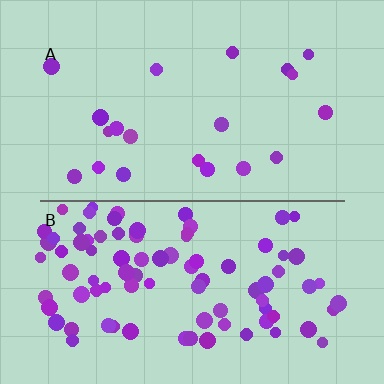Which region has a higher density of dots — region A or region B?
B (the bottom).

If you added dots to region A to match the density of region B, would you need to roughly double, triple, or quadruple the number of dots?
Approximately quadruple.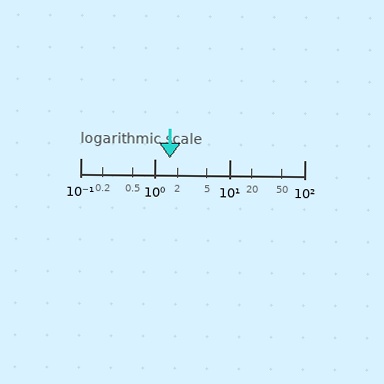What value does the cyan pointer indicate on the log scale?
The pointer indicates approximately 1.6.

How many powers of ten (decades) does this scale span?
The scale spans 3 decades, from 0.1 to 100.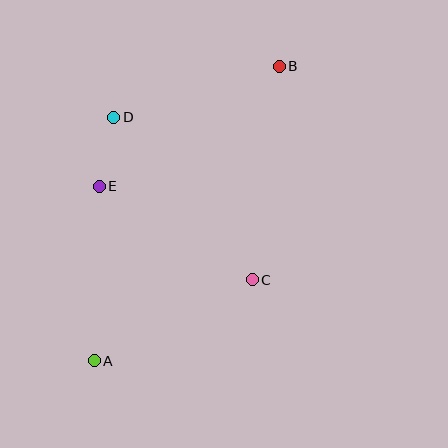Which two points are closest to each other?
Points D and E are closest to each other.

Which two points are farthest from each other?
Points A and B are farthest from each other.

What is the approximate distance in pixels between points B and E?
The distance between B and E is approximately 217 pixels.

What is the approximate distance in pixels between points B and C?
The distance between B and C is approximately 215 pixels.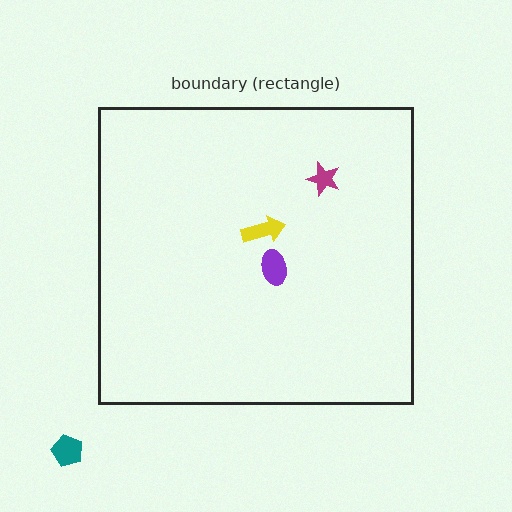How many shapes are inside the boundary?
3 inside, 1 outside.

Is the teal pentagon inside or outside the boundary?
Outside.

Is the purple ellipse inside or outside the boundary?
Inside.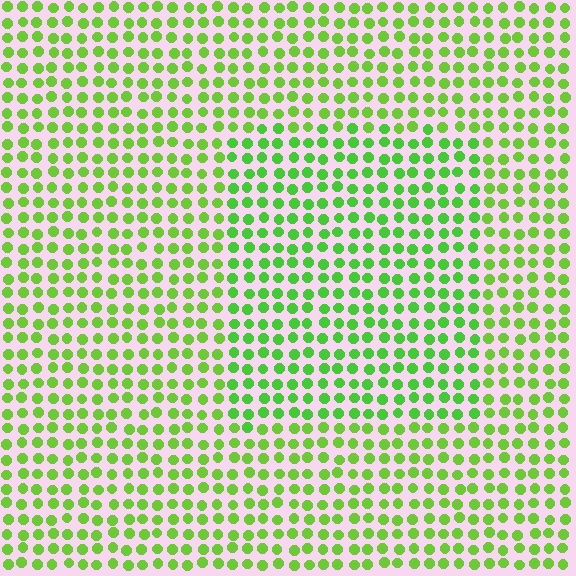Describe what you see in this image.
The image is filled with small lime elements in a uniform arrangement. A rectangle-shaped region is visible where the elements are tinted to a slightly different hue, forming a subtle color boundary.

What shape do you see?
I see a rectangle.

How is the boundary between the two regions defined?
The boundary is defined purely by a slight shift in hue (about 16 degrees). Spacing, size, and orientation are identical on both sides.